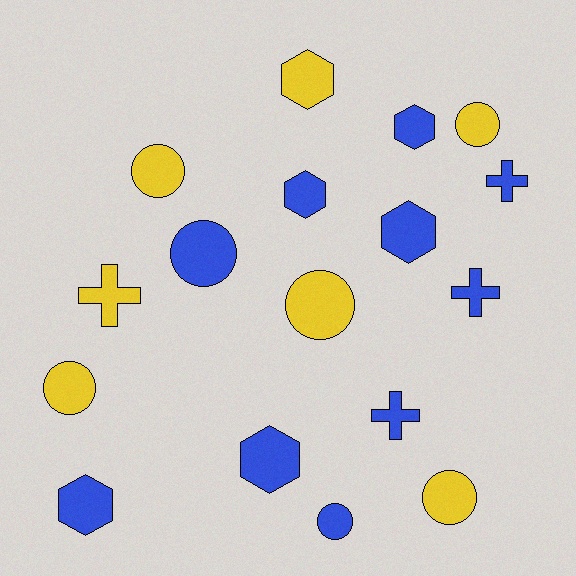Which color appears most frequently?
Blue, with 10 objects.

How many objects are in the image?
There are 17 objects.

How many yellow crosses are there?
There is 1 yellow cross.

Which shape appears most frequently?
Circle, with 7 objects.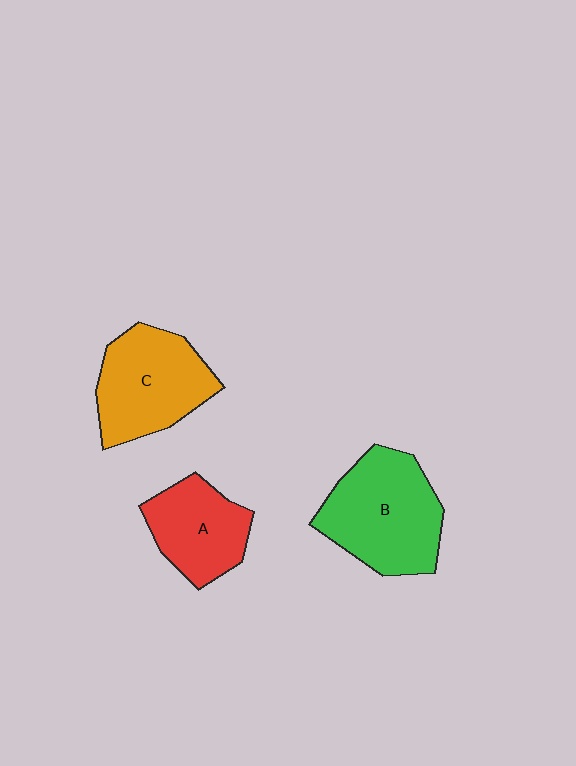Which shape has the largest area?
Shape B (green).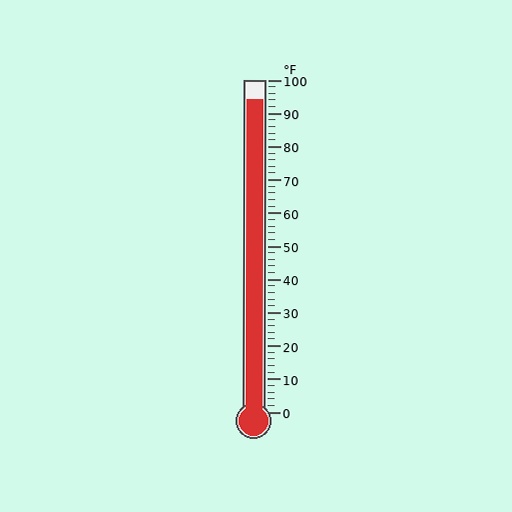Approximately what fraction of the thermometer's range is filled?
The thermometer is filled to approximately 95% of its range.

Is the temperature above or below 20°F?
The temperature is above 20°F.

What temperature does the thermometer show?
The thermometer shows approximately 94°F.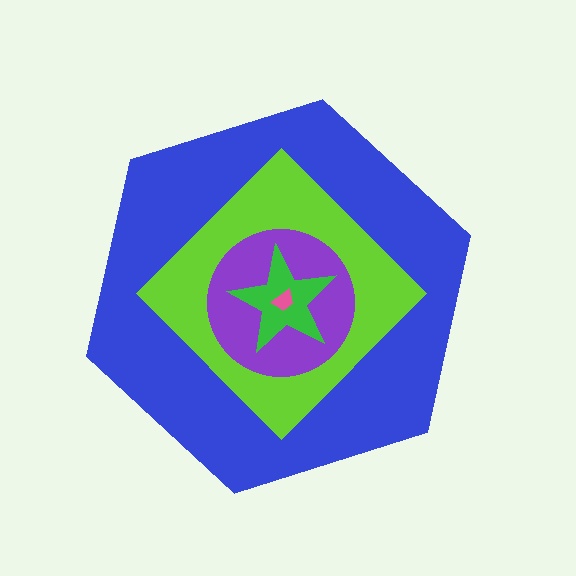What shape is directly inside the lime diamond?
The purple circle.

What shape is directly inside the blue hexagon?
The lime diamond.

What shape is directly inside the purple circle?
The green star.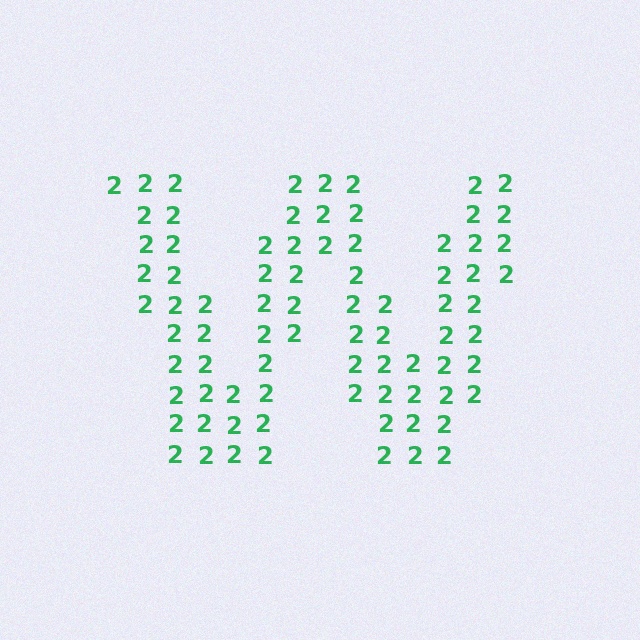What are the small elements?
The small elements are digit 2's.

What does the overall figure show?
The overall figure shows the letter W.